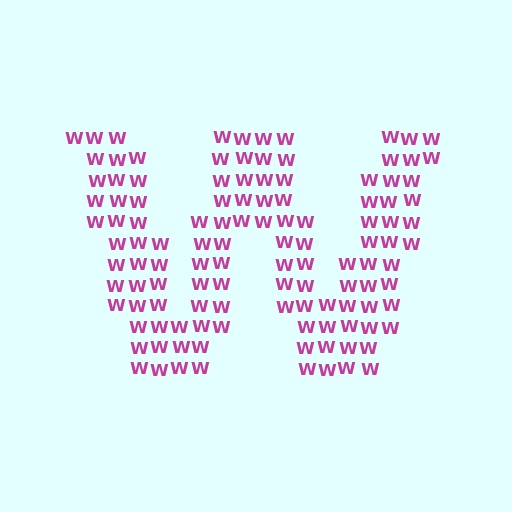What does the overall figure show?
The overall figure shows the letter W.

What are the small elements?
The small elements are letter W's.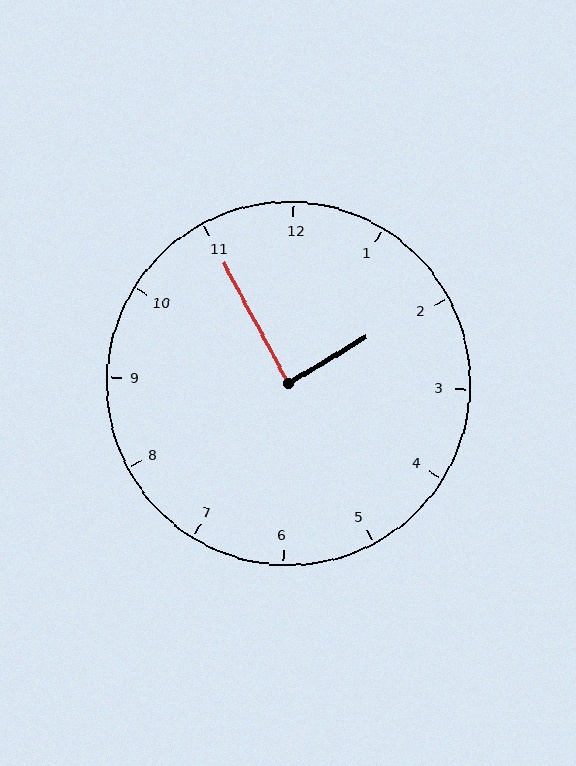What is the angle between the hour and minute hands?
Approximately 88 degrees.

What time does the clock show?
1:55.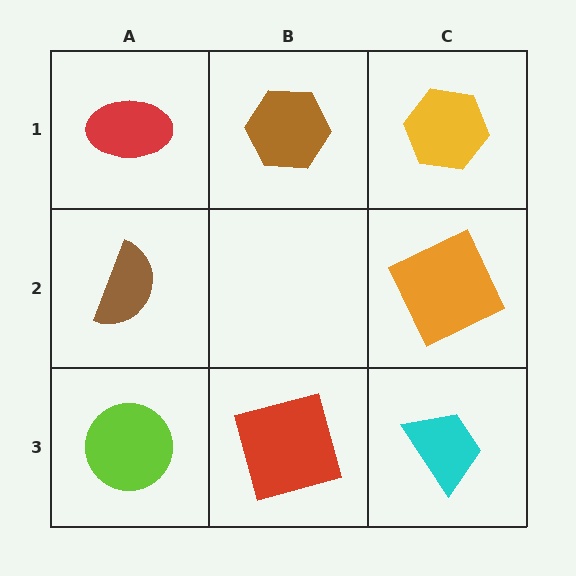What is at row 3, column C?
A cyan trapezoid.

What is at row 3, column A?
A lime circle.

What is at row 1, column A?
A red ellipse.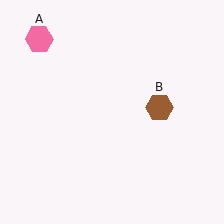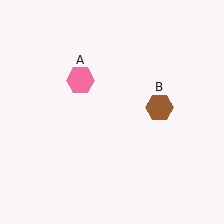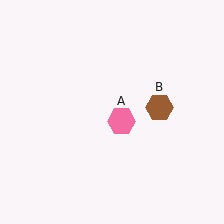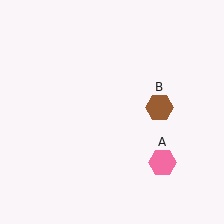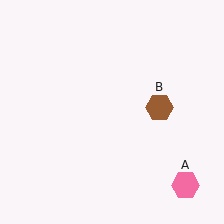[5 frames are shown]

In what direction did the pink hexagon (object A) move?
The pink hexagon (object A) moved down and to the right.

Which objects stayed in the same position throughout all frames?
Brown hexagon (object B) remained stationary.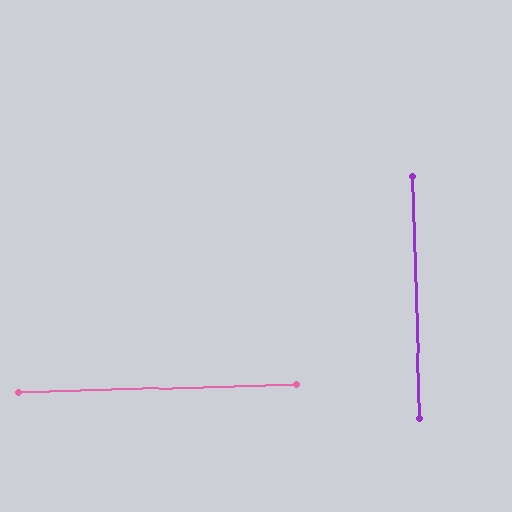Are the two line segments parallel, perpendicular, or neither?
Perpendicular — they meet at approximately 90°.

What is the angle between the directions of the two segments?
Approximately 90 degrees.